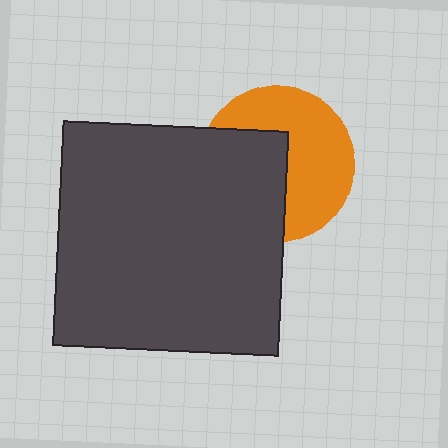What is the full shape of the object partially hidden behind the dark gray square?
The partially hidden object is an orange circle.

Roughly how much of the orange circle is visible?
About half of it is visible (roughly 55%).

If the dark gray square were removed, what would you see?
You would see the complete orange circle.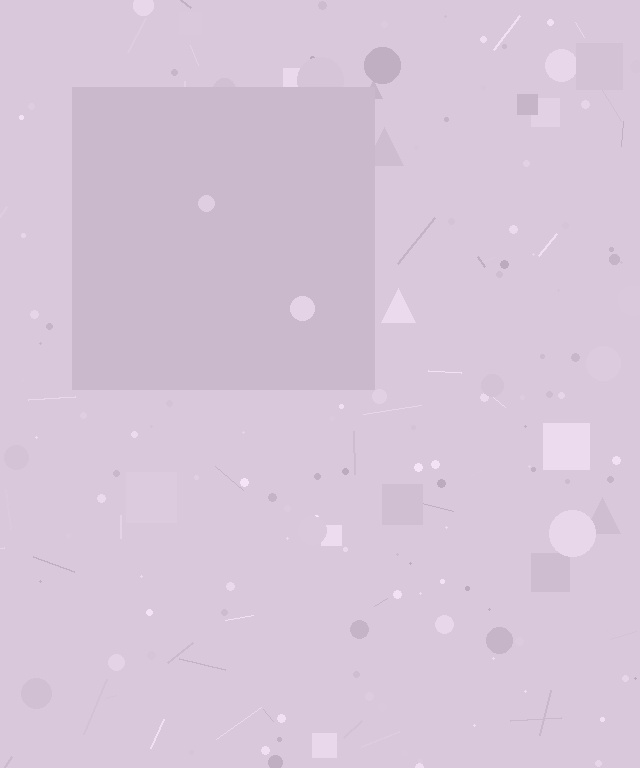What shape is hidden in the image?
A square is hidden in the image.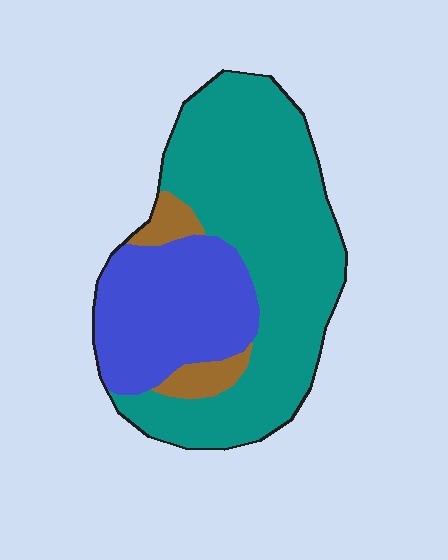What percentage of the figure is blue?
Blue takes up about one third (1/3) of the figure.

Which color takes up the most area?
Teal, at roughly 65%.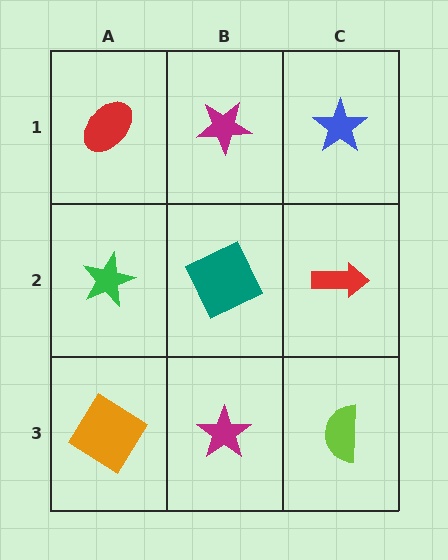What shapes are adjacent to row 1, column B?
A teal square (row 2, column B), a red ellipse (row 1, column A), a blue star (row 1, column C).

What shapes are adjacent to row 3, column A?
A green star (row 2, column A), a magenta star (row 3, column B).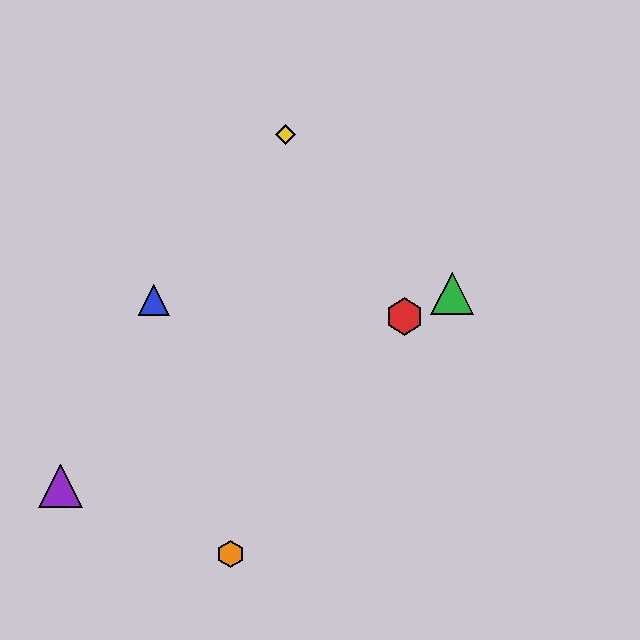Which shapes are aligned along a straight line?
The red hexagon, the green triangle, the purple triangle are aligned along a straight line.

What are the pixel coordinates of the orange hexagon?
The orange hexagon is at (230, 554).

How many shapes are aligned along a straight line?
3 shapes (the red hexagon, the green triangle, the purple triangle) are aligned along a straight line.